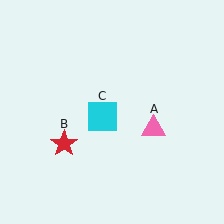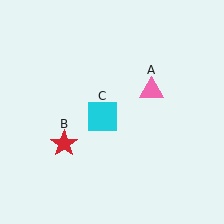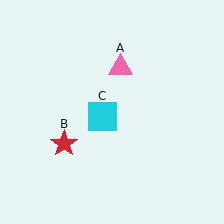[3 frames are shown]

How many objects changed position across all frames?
1 object changed position: pink triangle (object A).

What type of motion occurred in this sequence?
The pink triangle (object A) rotated counterclockwise around the center of the scene.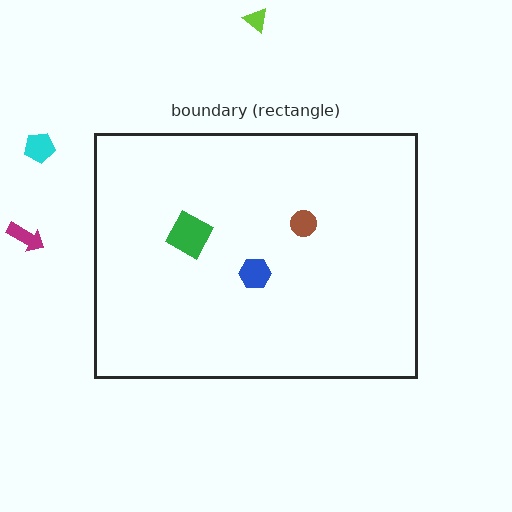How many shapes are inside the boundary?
3 inside, 3 outside.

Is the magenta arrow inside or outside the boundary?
Outside.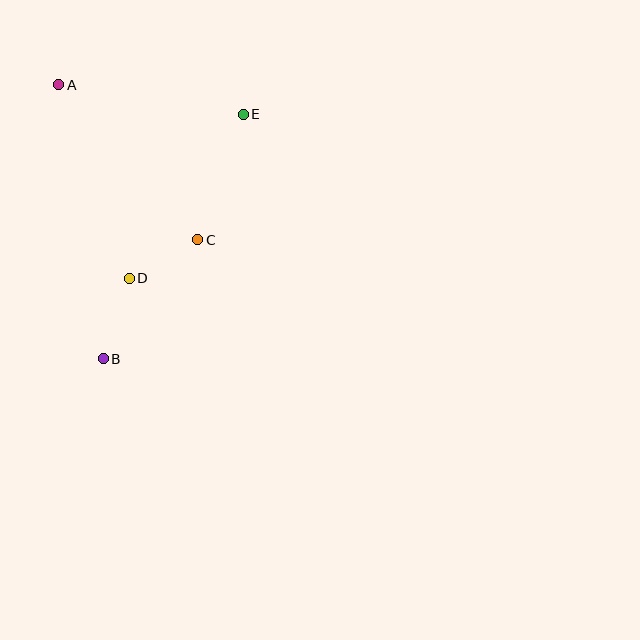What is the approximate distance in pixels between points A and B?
The distance between A and B is approximately 278 pixels.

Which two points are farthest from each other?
Points B and E are farthest from each other.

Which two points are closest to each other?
Points C and D are closest to each other.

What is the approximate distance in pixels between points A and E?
The distance between A and E is approximately 187 pixels.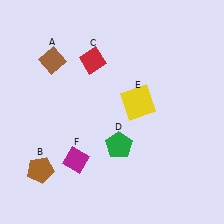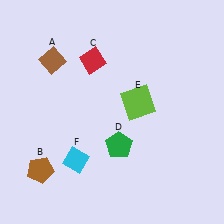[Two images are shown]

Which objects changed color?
E changed from yellow to lime. F changed from magenta to cyan.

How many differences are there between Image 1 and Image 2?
There are 2 differences between the two images.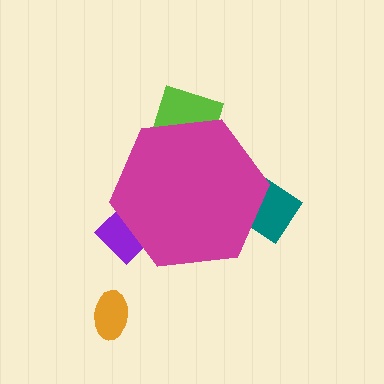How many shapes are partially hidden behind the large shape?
3 shapes are partially hidden.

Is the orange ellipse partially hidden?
No, the orange ellipse is fully visible.